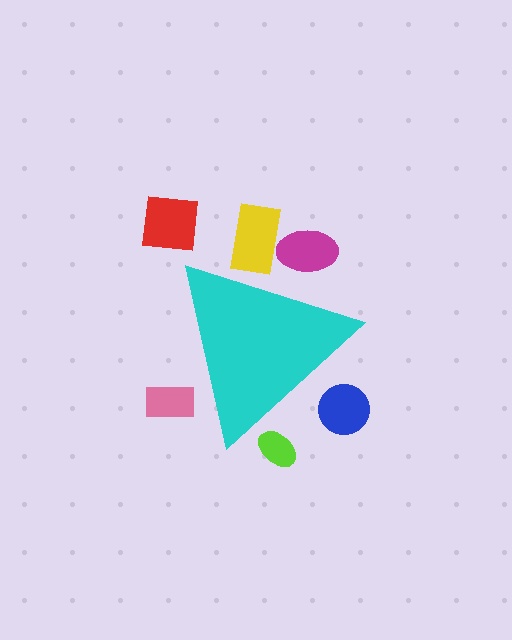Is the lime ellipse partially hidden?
Yes, the lime ellipse is partially hidden behind the cyan triangle.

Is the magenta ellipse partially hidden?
Yes, the magenta ellipse is partially hidden behind the cyan triangle.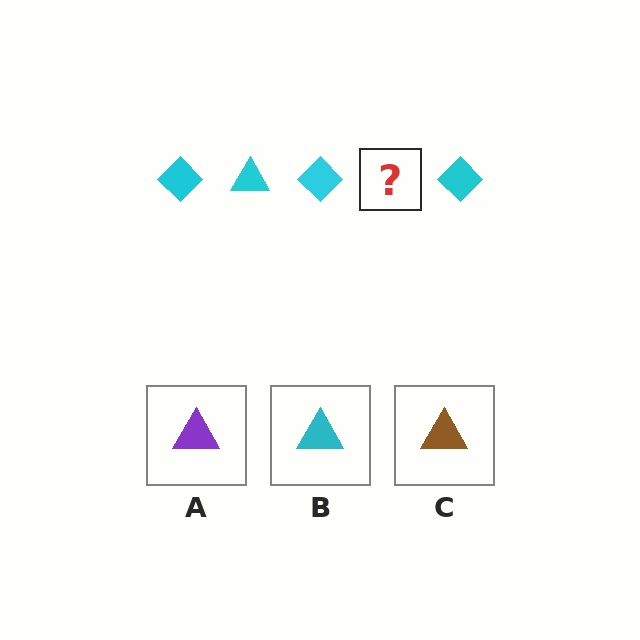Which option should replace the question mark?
Option B.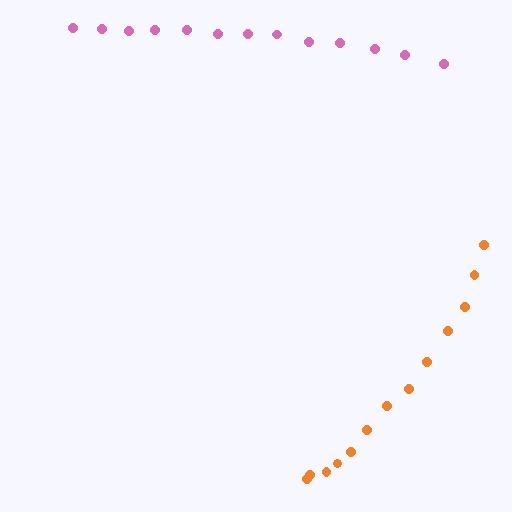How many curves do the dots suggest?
There are 2 distinct paths.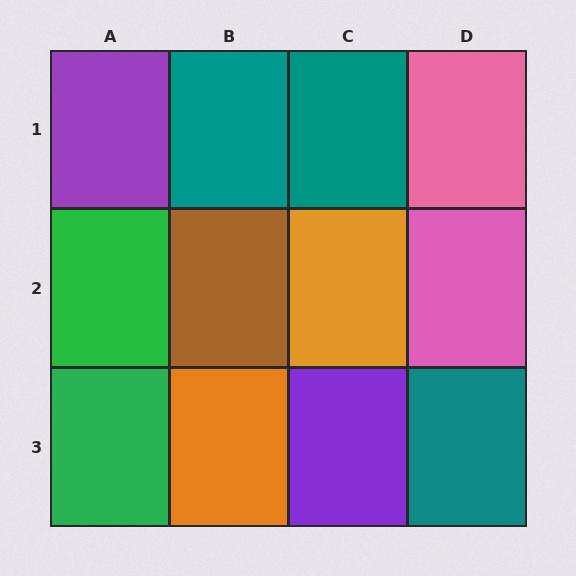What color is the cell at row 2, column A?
Green.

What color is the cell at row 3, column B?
Orange.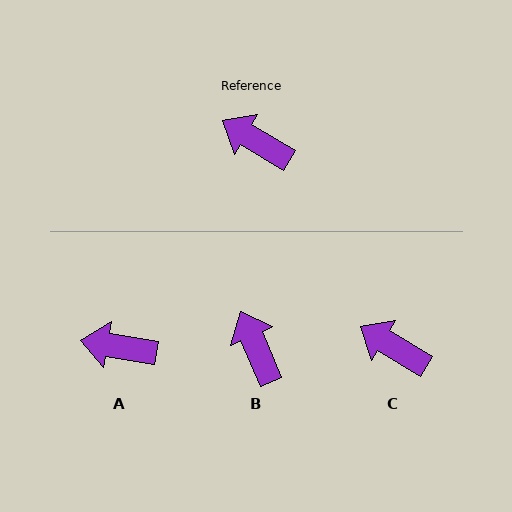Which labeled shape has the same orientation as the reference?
C.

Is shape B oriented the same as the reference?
No, it is off by about 36 degrees.